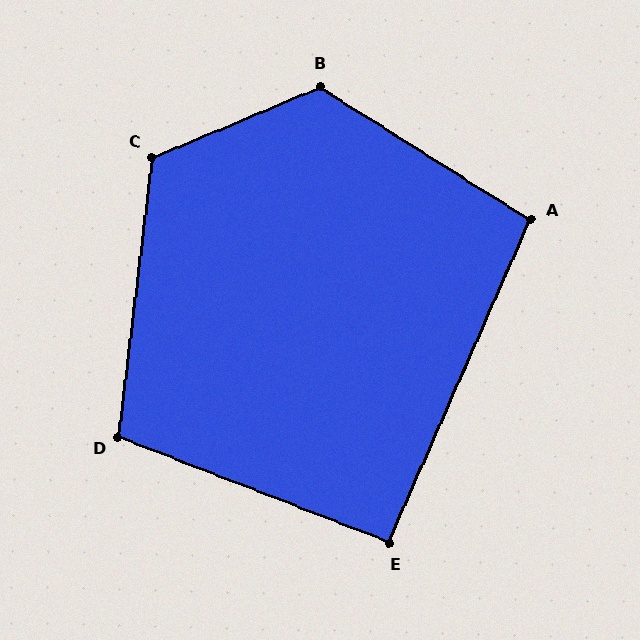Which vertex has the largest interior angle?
B, at approximately 125 degrees.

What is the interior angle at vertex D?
Approximately 104 degrees (obtuse).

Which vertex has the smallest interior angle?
E, at approximately 92 degrees.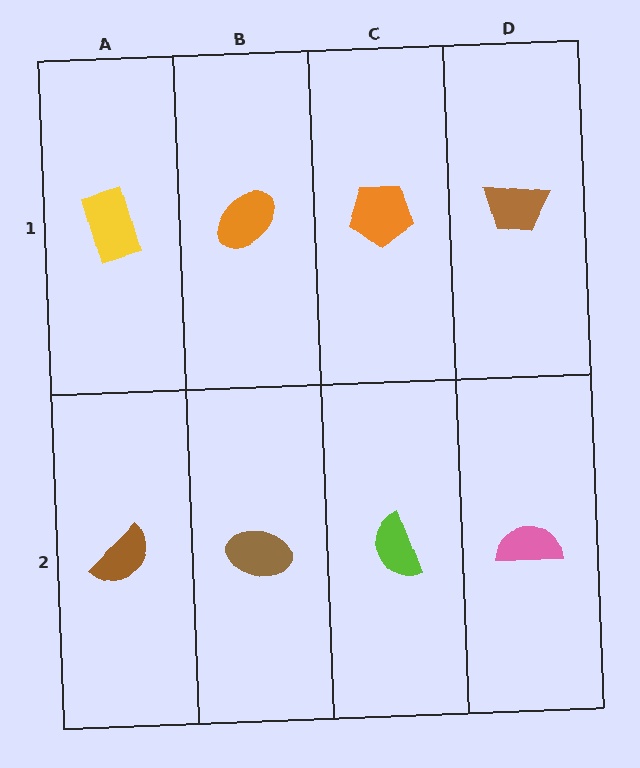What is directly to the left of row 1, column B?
A yellow rectangle.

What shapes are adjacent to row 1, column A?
A brown semicircle (row 2, column A), an orange ellipse (row 1, column B).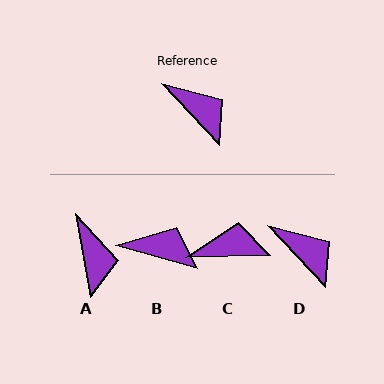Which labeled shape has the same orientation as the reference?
D.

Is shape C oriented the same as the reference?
No, it is off by about 49 degrees.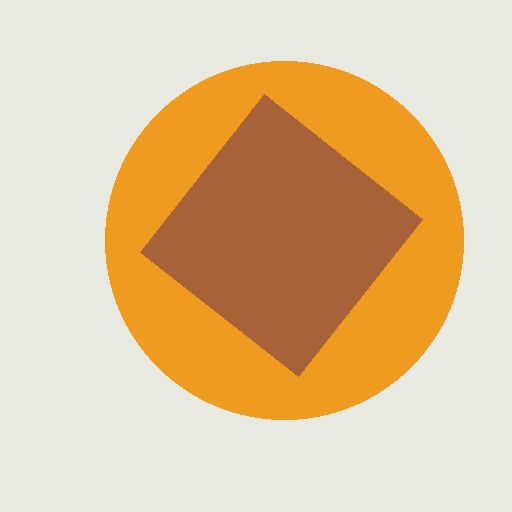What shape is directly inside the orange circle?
The brown diamond.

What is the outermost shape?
The orange circle.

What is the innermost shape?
The brown diamond.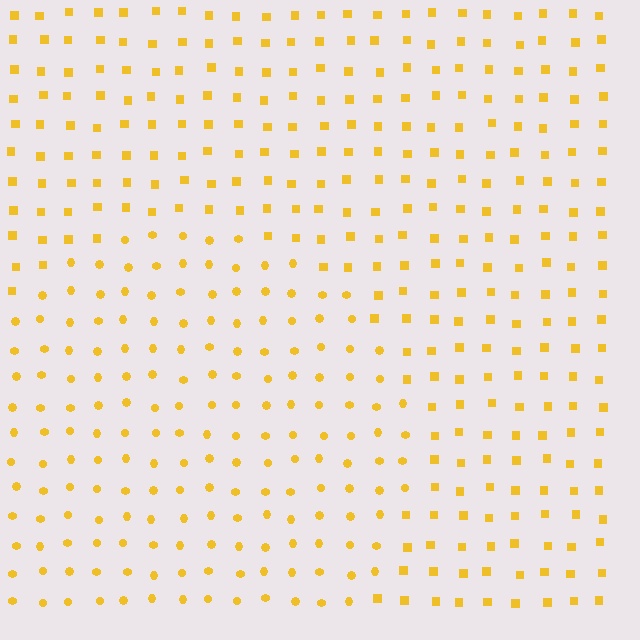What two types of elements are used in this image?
The image uses circles inside the circle region and squares outside it.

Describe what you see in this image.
The image is filled with small yellow elements arranged in a uniform grid. A circle-shaped region contains circles, while the surrounding area contains squares. The boundary is defined purely by the change in element shape.